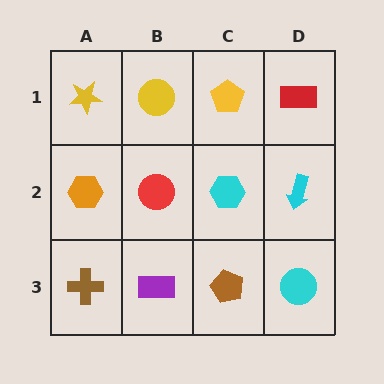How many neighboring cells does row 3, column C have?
3.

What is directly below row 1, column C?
A cyan hexagon.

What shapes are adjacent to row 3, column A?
An orange hexagon (row 2, column A), a purple rectangle (row 3, column B).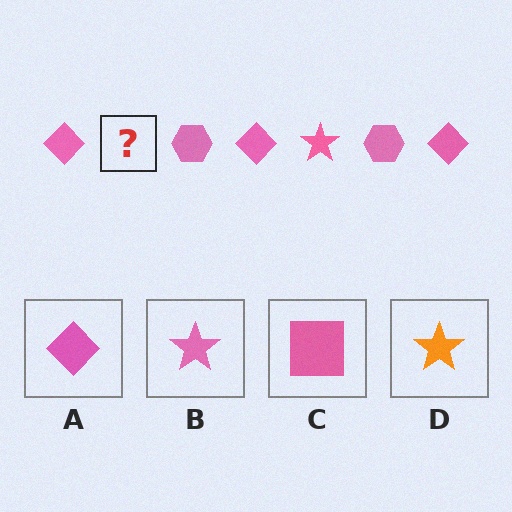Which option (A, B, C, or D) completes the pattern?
B.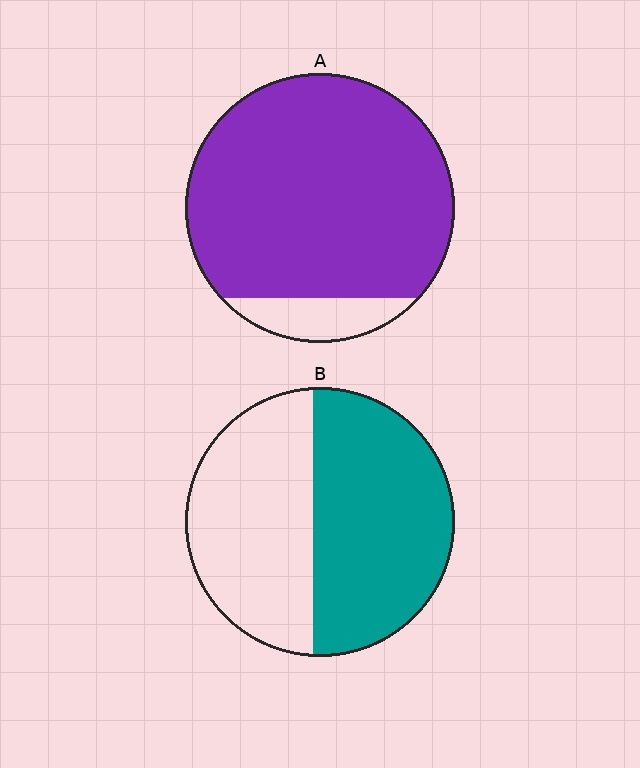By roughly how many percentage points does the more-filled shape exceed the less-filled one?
By roughly 35 percentage points (A over B).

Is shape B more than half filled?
Roughly half.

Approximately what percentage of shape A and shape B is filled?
A is approximately 90% and B is approximately 55%.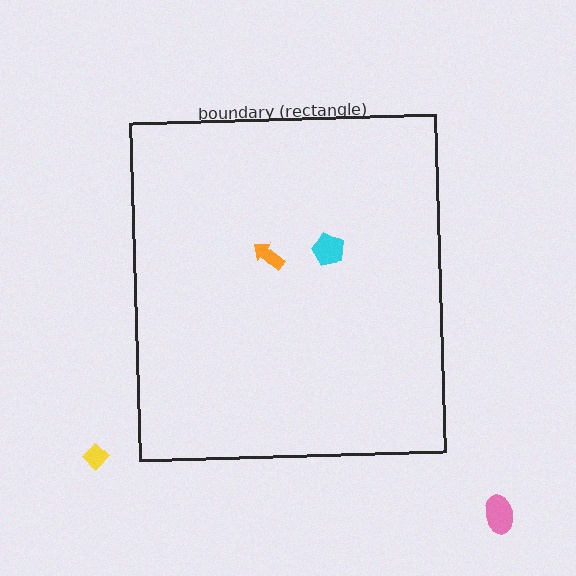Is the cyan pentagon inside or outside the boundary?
Inside.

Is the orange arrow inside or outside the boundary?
Inside.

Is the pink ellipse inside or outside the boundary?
Outside.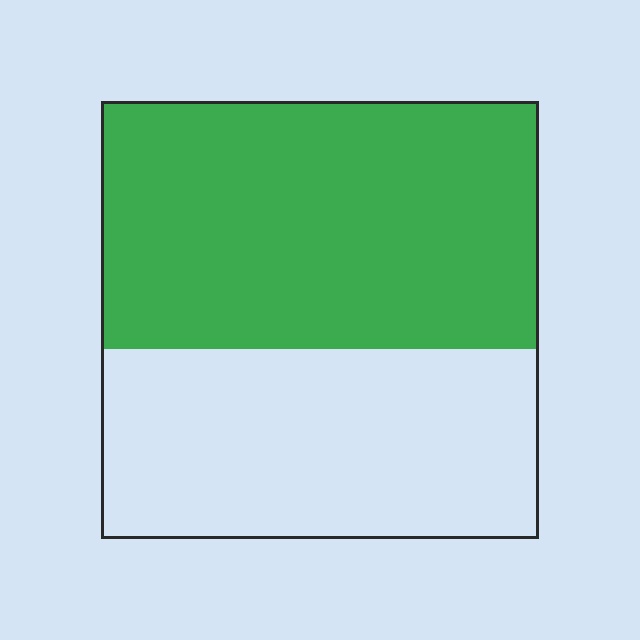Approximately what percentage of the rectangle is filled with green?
Approximately 55%.